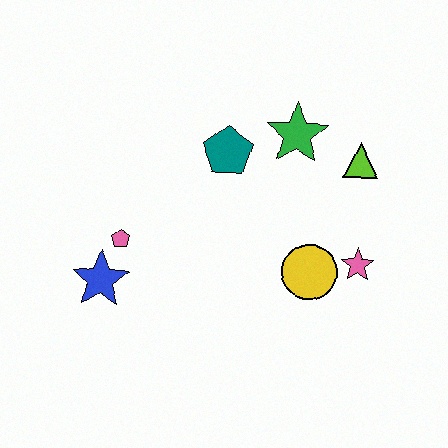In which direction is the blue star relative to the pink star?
The blue star is to the left of the pink star.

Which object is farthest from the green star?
The blue star is farthest from the green star.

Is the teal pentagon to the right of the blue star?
Yes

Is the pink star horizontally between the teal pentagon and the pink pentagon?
No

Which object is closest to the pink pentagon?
The blue star is closest to the pink pentagon.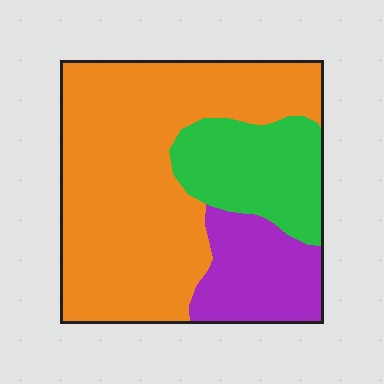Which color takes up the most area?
Orange, at roughly 60%.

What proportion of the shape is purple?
Purple takes up about one sixth (1/6) of the shape.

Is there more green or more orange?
Orange.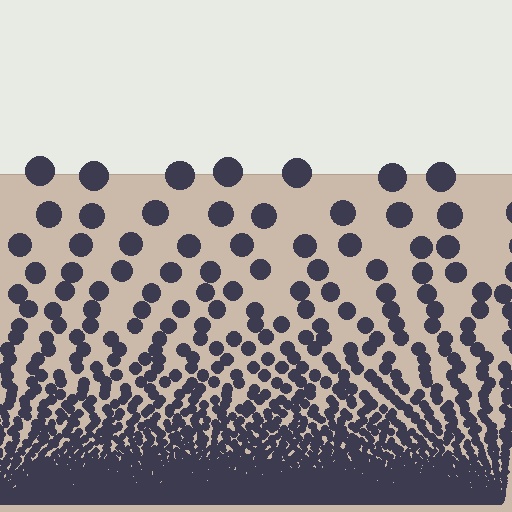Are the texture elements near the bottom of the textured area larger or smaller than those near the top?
Smaller. The gradient is inverted — elements near the bottom are smaller and denser.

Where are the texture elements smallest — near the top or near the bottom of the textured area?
Near the bottom.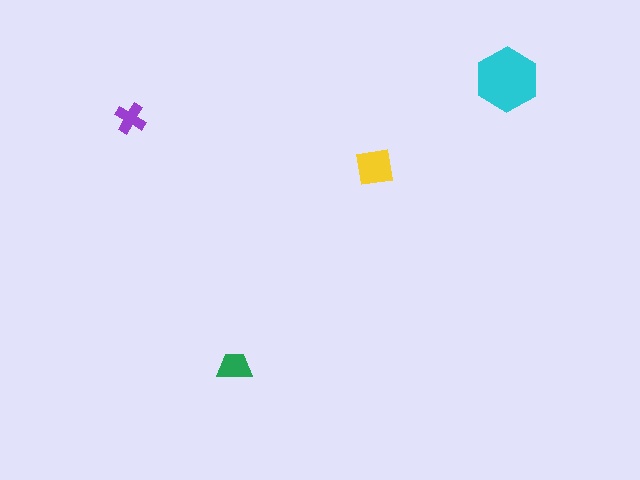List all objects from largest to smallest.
The cyan hexagon, the yellow square, the green trapezoid, the purple cross.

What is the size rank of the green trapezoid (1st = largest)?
3rd.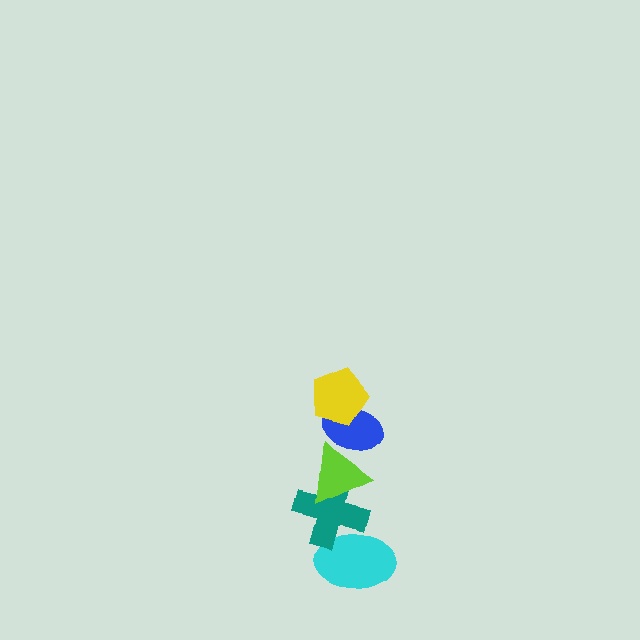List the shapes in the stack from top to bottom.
From top to bottom: the yellow pentagon, the blue ellipse, the lime triangle, the teal cross, the cyan ellipse.